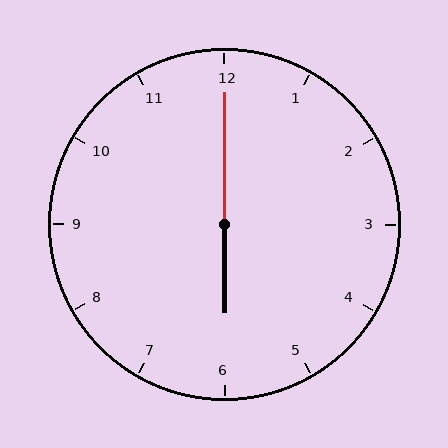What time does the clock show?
6:00.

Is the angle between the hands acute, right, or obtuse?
It is obtuse.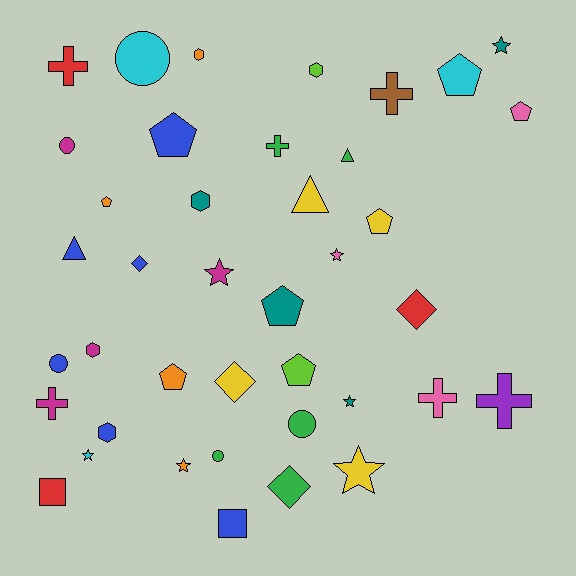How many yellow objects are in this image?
There are 4 yellow objects.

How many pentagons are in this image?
There are 8 pentagons.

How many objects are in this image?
There are 40 objects.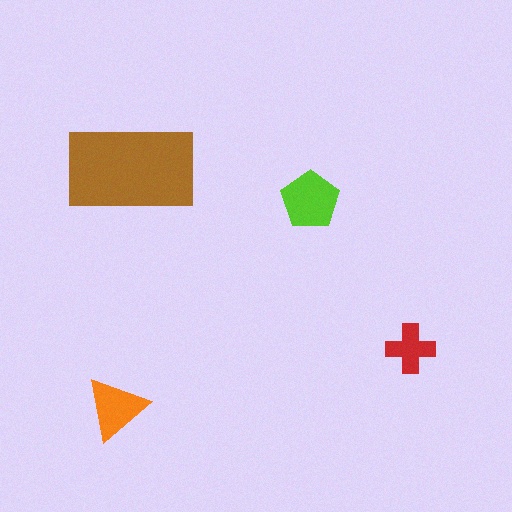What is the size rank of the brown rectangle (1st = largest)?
1st.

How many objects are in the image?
There are 4 objects in the image.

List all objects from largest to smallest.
The brown rectangle, the lime pentagon, the orange triangle, the red cross.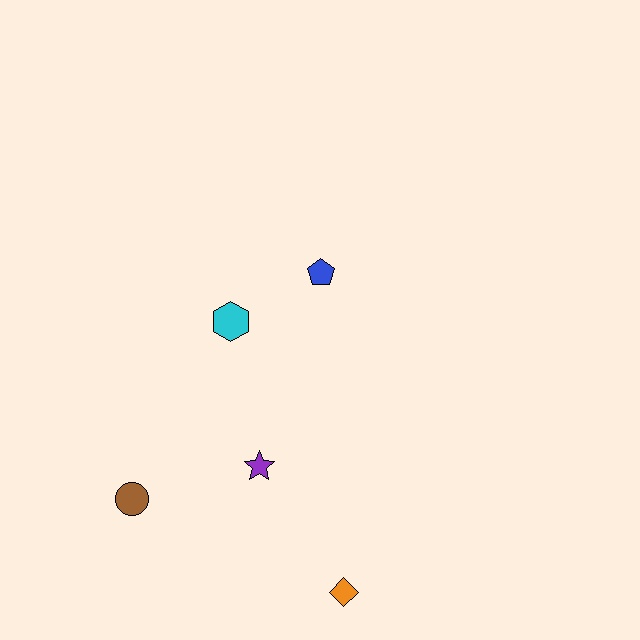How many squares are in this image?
There are no squares.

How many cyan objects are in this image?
There is 1 cyan object.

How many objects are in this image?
There are 5 objects.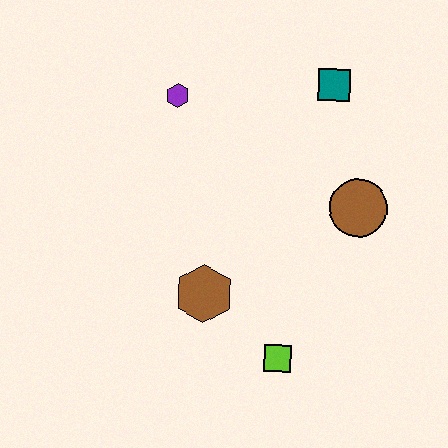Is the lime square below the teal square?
Yes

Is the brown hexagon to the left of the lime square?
Yes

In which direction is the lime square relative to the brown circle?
The lime square is below the brown circle.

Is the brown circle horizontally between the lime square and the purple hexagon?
No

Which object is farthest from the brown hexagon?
The teal square is farthest from the brown hexagon.